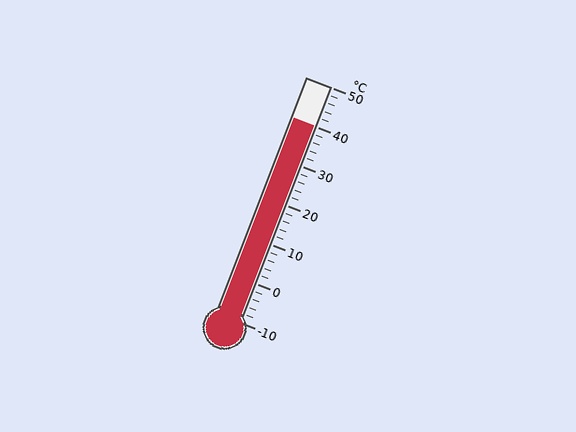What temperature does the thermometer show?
The thermometer shows approximately 40°C.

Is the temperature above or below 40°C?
The temperature is at 40°C.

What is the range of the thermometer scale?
The thermometer scale ranges from -10°C to 50°C.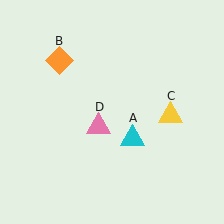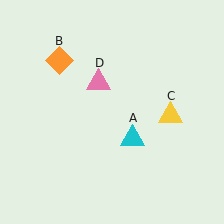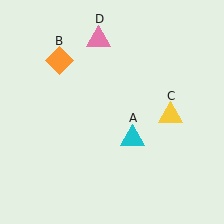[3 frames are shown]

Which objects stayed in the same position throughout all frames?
Cyan triangle (object A) and orange diamond (object B) and yellow triangle (object C) remained stationary.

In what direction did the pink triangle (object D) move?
The pink triangle (object D) moved up.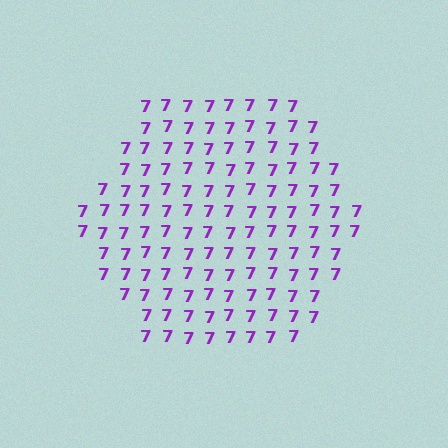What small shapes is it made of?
It is made of small digit 7's.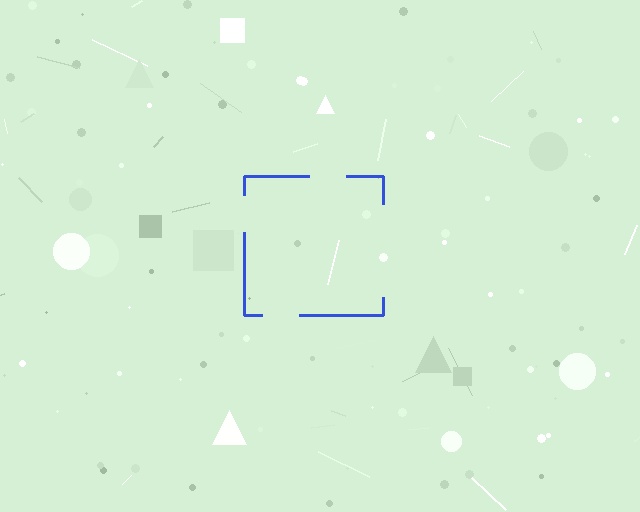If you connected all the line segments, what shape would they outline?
They would outline a square.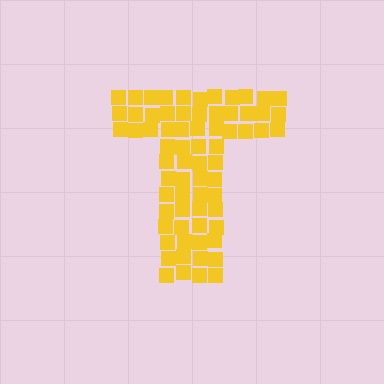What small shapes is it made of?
It is made of small squares.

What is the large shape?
The large shape is the letter T.